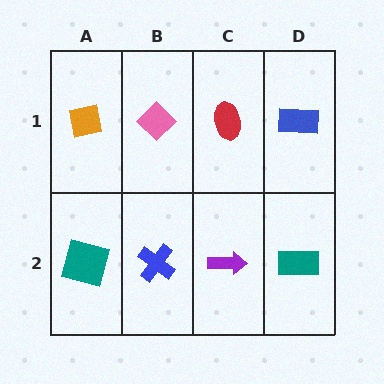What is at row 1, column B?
A pink diamond.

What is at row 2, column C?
A purple arrow.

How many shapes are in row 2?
4 shapes.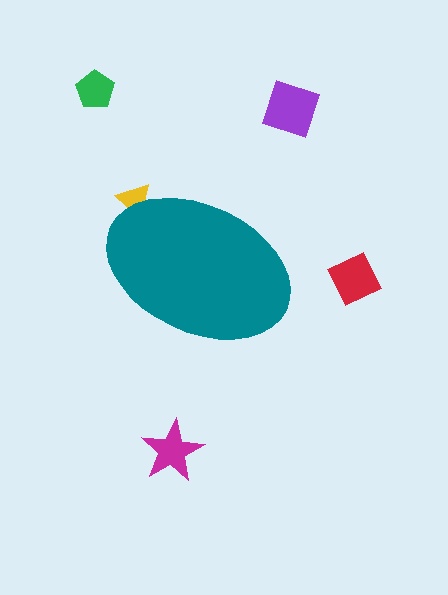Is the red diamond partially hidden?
No, the red diamond is fully visible.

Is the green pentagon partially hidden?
No, the green pentagon is fully visible.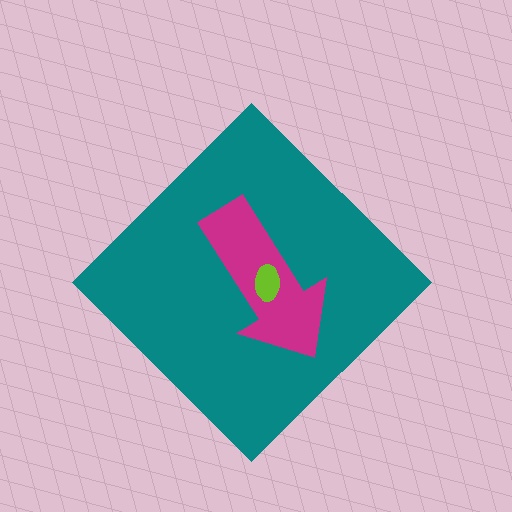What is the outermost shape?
The teal diamond.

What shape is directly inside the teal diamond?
The magenta arrow.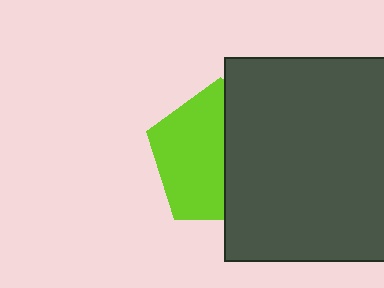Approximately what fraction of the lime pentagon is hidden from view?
Roughly 47% of the lime pentagon is hidden behind the dark gray rectangle.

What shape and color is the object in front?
The object in front is a dark gray rectangle.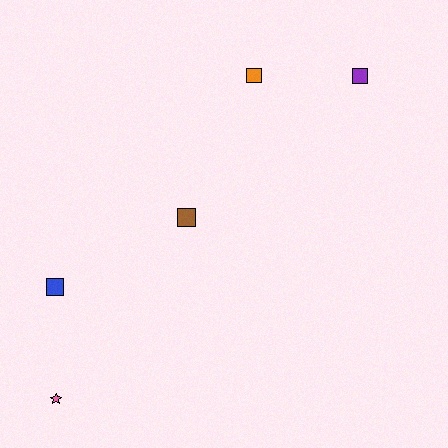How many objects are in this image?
There are 5 objects.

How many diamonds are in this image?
There are no diamonds.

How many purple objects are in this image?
There is 1 purple object.